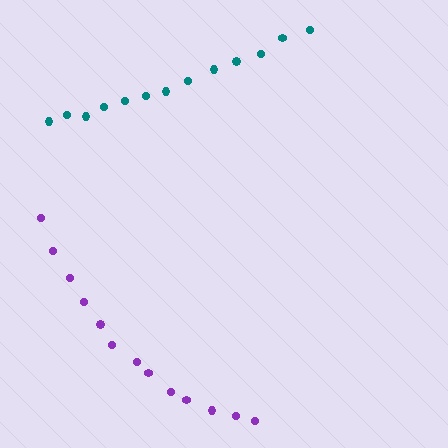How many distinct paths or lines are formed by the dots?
There are 2 distinct paths.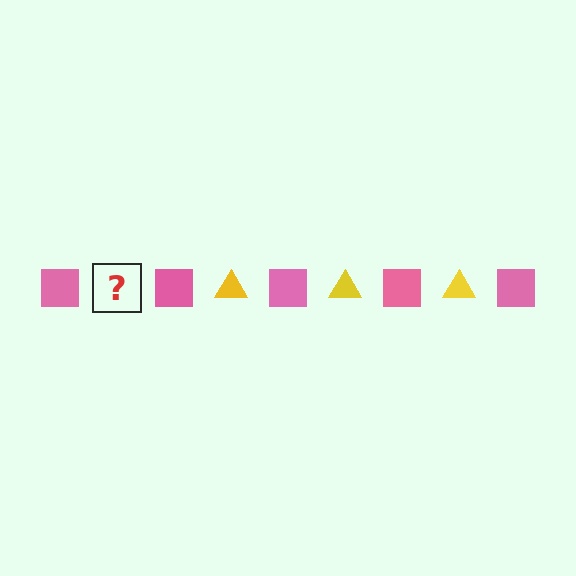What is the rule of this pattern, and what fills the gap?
The rule is that the pattern alternates between pink square and yellow triangle. The gap should be filled with a yellow triangle.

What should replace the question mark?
The question mark should be replaced with a yellow triangle.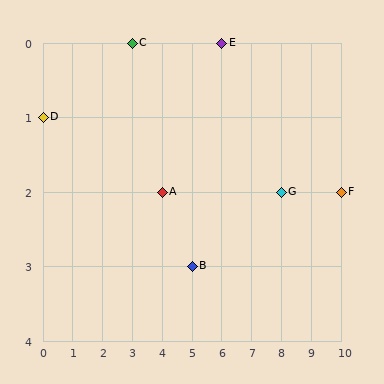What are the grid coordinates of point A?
Point A is at grid coordinates (4, 2).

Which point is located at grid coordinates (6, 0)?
Point E is at (6, 0).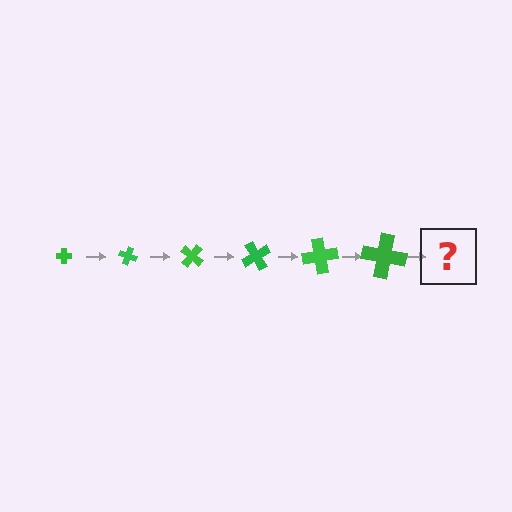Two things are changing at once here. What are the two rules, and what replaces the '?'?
The two rules are that the cross grows larger each step and it rotates 20 degrees each step. The '?' should be a cross, larger than the previous one and rotated 120 degrees from the start.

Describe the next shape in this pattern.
It should be a cross, larger than the previous one and rotated 120 degrees from the start.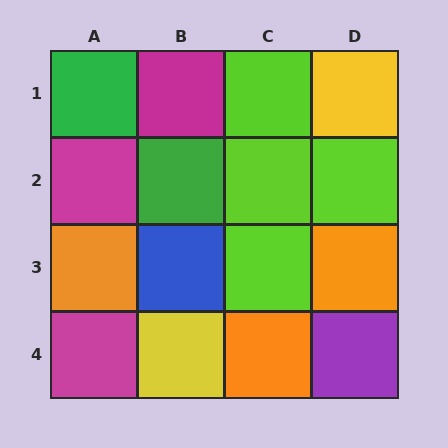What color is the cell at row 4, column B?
Yellow.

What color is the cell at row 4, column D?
Purple.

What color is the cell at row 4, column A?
Magenta.